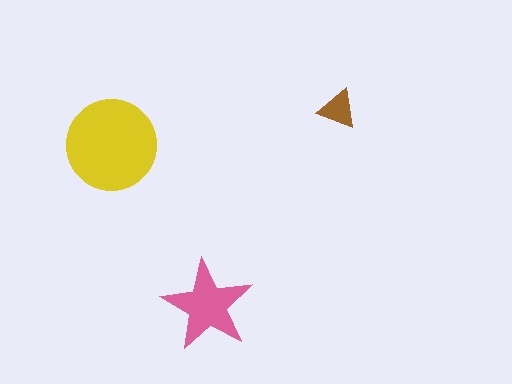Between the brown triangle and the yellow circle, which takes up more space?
The yellow circle.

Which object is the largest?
The yellow circle.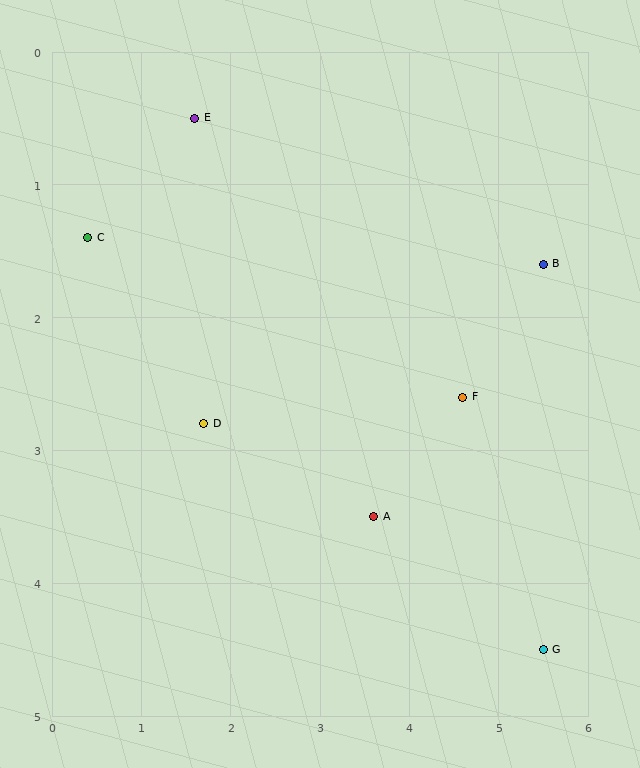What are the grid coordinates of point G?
Point G is at approximately (5.5, 4.5).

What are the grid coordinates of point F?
Point F is at approximately (4.6, 2.6).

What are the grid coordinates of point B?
Point B is at approximately (5.5, 1.6).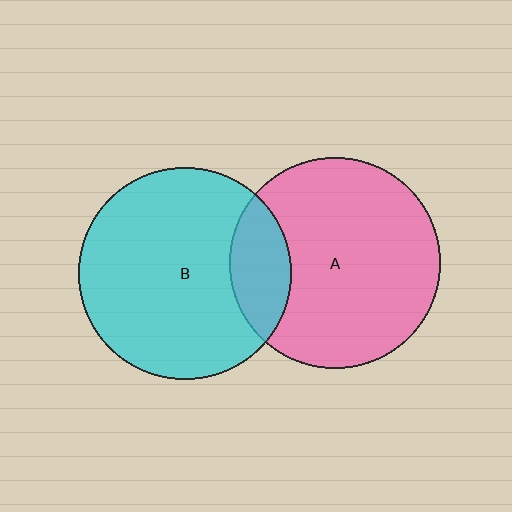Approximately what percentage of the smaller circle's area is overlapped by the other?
Approximately 20%.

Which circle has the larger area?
Circle B (cyan).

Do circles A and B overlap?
Yes.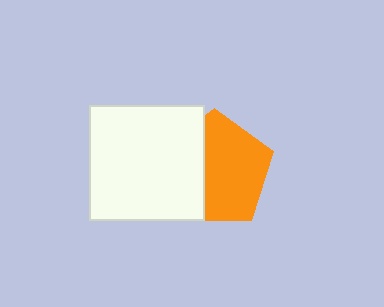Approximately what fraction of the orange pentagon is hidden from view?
Roughly 39% of the orange pentagon is hidden behind the white square.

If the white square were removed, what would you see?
You would see the complete orange pentagon.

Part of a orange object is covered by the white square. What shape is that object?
It is a pentagon.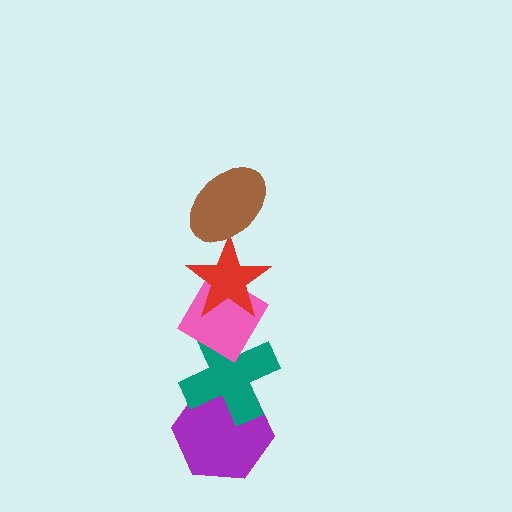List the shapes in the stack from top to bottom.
From top to bottom: the brown ellipse, the red star, the pink diamond, the teal cross, the purple hexagon.